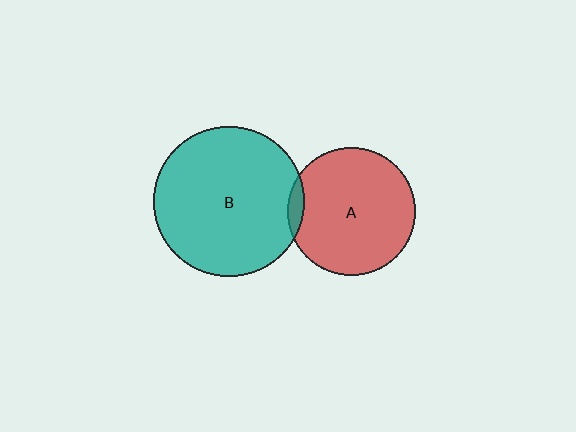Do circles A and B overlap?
Yes.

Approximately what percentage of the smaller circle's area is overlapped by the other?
Approximately 5%.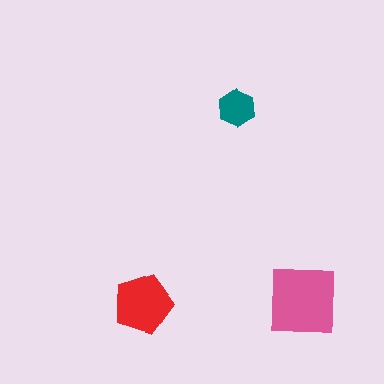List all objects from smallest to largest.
The teal hexagon, the red pentagon, the pink square.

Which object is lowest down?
The red pentagon is bottommost.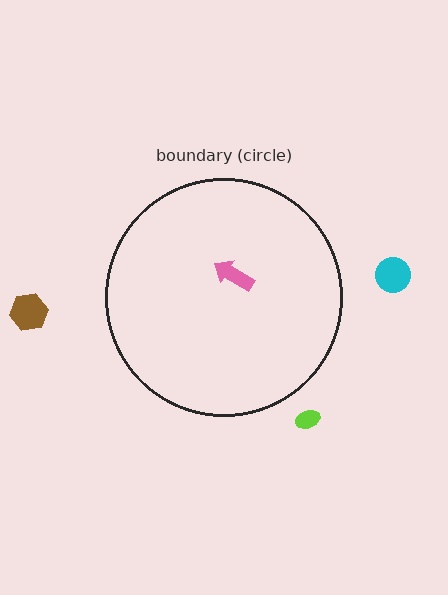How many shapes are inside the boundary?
1 inside, 3 outside.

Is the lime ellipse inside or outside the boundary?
Outside.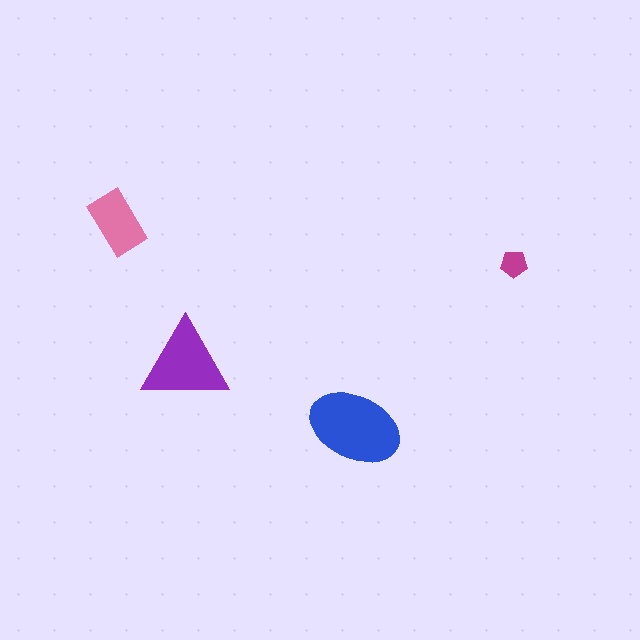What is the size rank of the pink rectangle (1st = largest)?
3rd.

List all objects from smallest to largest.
The magenta pentagon, the pink rectangle, the purple triangle, the blue ellipse.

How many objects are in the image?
There are 4 objects in the image.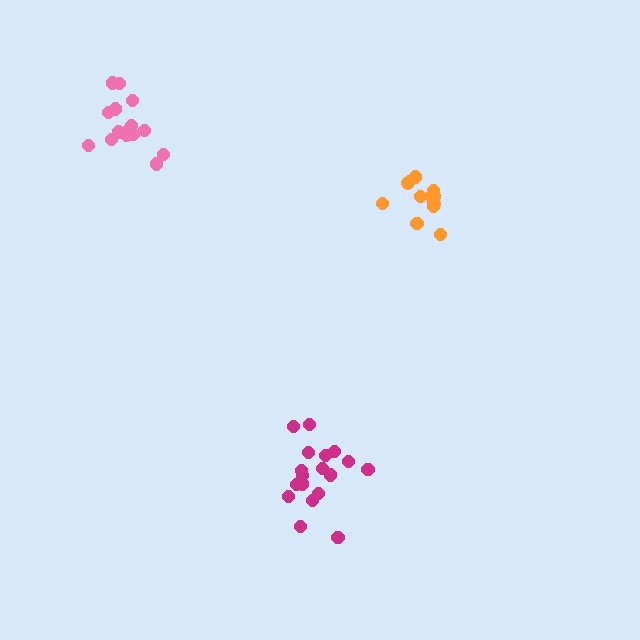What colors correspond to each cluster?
The clusters are colored: magenta, orange, pink.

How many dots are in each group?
Group 1: 18 dots, Group 2: 13 dots, Group 3: 15 dots (46 total).